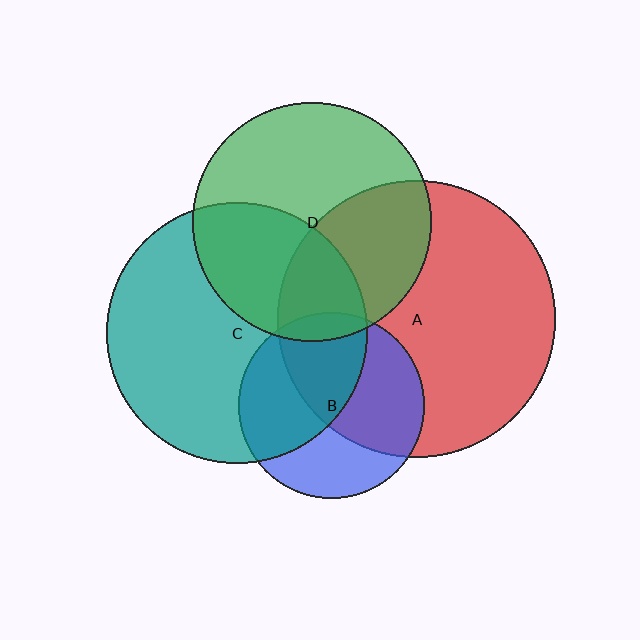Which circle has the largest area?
Circle A (red).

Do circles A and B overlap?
Yes.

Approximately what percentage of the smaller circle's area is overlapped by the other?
Approximately 55%.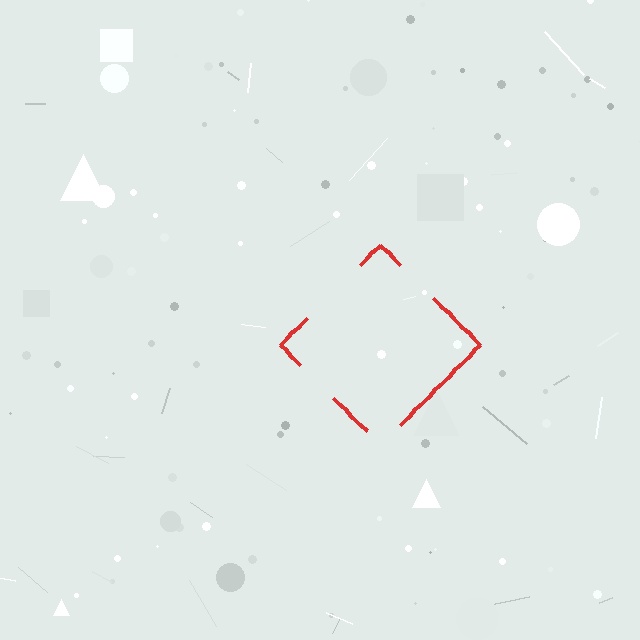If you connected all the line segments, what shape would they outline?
They would outline a diamond.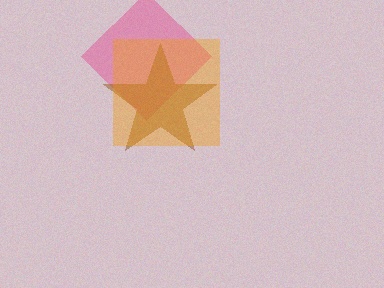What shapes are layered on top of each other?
The layered shapes are: a pink diamond, a brown star, an orange square.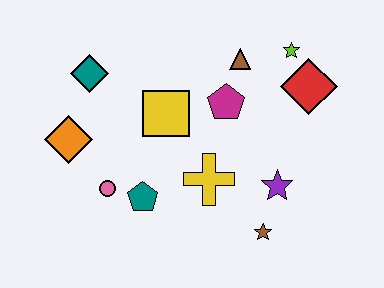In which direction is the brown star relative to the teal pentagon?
The brown star is to the right of the teal pentagon.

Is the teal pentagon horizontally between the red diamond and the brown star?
No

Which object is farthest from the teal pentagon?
The lime star is farthest from the teal pentagon.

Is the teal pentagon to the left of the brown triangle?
Yes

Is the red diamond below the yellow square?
No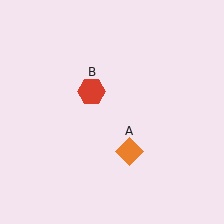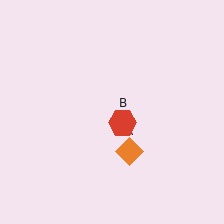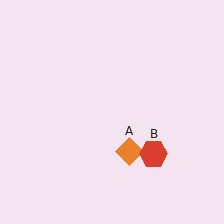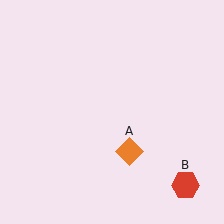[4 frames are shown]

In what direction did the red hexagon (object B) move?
The red hexagon (object B) moved down and to the right.